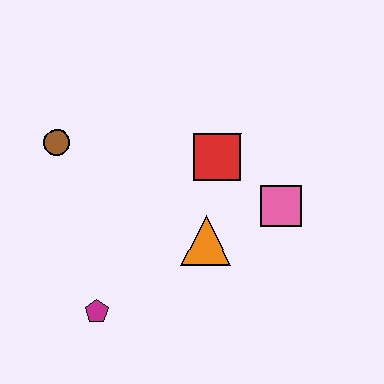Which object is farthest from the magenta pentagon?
The pink square is farthest from the magenta pentagon.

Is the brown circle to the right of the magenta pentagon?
No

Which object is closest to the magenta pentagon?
The orange triangle is closest to the magenta pentagon.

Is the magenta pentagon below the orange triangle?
Yes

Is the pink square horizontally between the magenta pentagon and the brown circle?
No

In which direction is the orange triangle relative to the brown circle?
The orange triangle is to the right of the brown circle.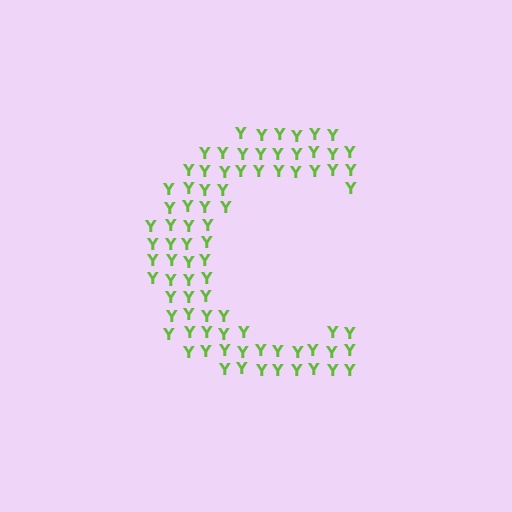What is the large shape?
The large shape is the letter C.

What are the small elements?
The small elements are letter Y's.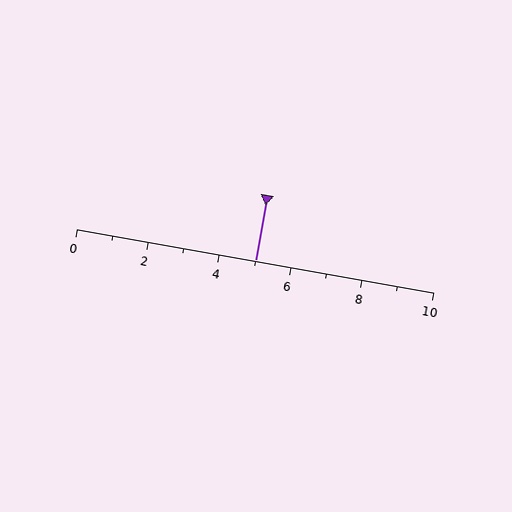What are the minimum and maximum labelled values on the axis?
The axis runs from 0 to 10.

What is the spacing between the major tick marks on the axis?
The major ticks are spaced 2 apart.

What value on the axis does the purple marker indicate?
The marker indicates approximately 5.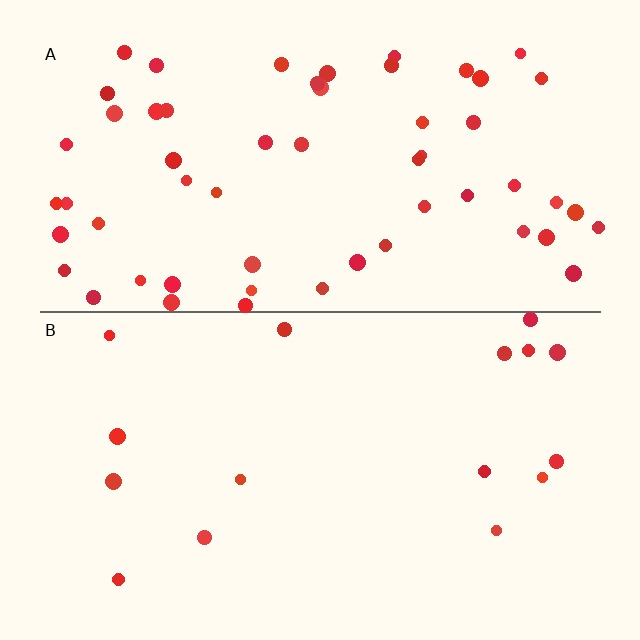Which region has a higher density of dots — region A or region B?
A (the top).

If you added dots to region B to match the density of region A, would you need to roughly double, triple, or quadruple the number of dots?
Approximately quadruple.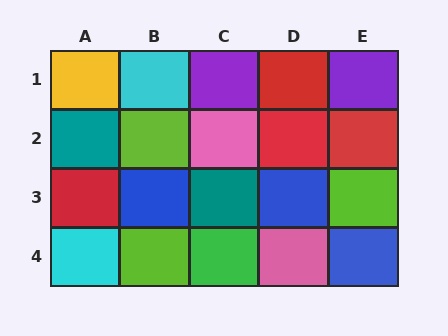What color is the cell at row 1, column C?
Purple.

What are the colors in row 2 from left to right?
Teal, lime, pink, red, red.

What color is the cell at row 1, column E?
Purple.